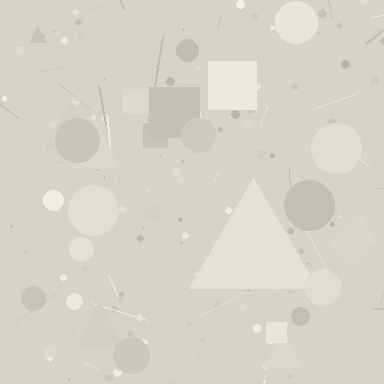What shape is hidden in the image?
A triangle is hidden in the image.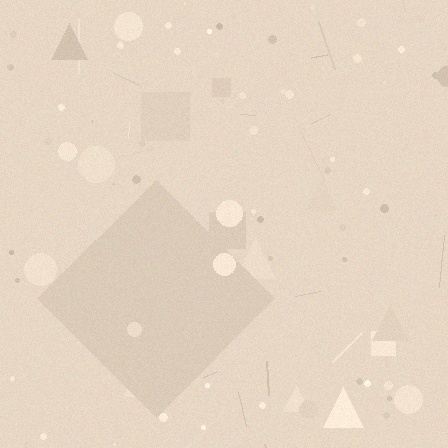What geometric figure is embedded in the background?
A diamond is embedded in the background.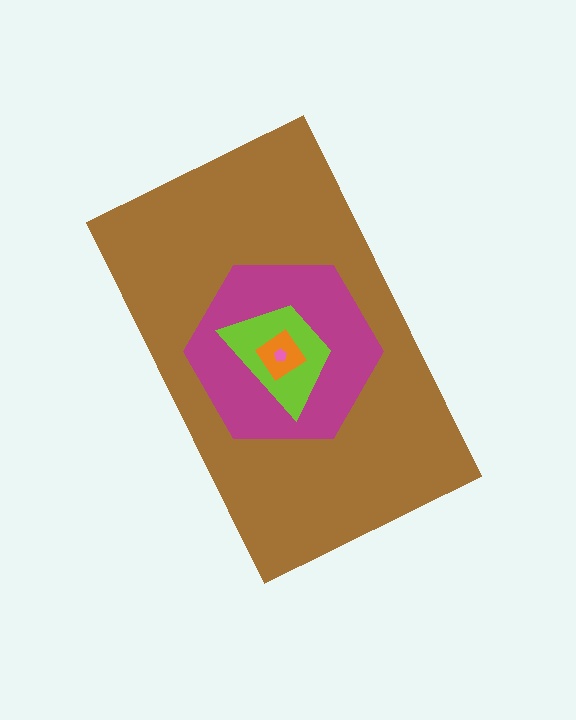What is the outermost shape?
The brown rectangle.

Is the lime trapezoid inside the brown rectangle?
Yes.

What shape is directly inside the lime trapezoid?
The orange diamond.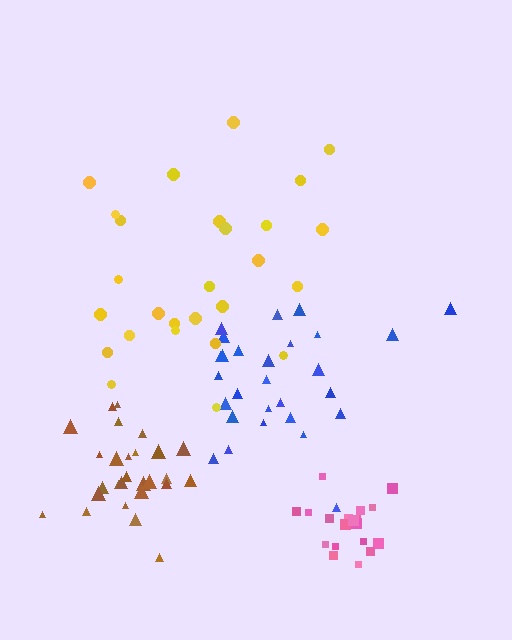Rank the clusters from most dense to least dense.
pink, brown, blue, yellow.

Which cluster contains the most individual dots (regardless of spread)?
Blue (28).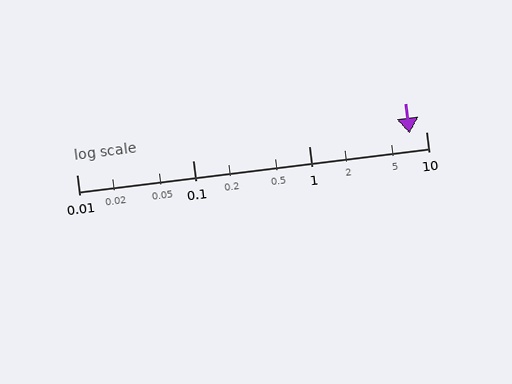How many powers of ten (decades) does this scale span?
The scale spans 3 decades, from 0.01 to 10.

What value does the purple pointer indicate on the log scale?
The pointer indicates approximately 7.2.